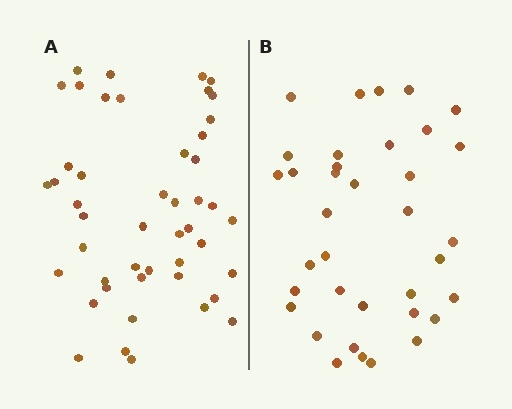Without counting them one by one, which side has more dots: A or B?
Region A (the left region) has more dots.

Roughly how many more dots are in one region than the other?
Region A has roughly 12 or so more dots than region B.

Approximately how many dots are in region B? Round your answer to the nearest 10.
About 40 dots. (The exact count is 36, which rounds to 40.)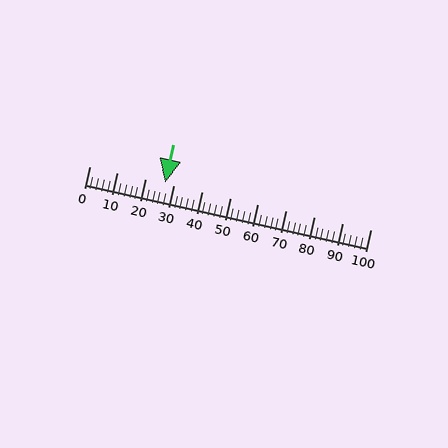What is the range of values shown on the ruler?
The ruler shows values from 0 to 100.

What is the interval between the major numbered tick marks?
The major tick marks are spaced 10 units apart.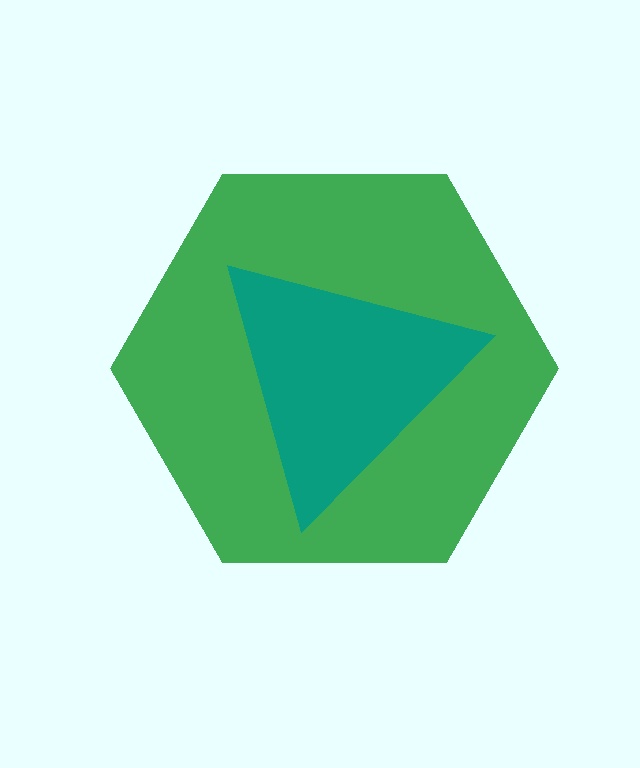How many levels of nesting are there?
2.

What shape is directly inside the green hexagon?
The teal triangle.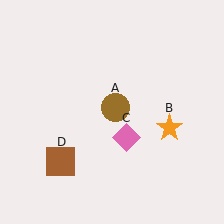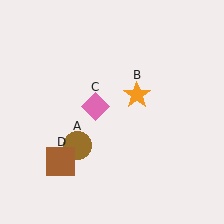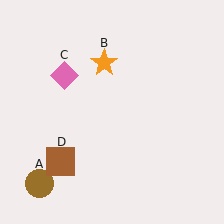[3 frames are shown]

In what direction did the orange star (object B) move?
The orange star (object B) moved up and to the left.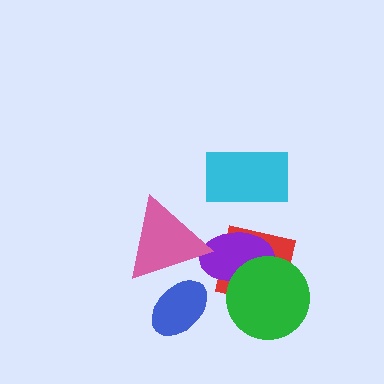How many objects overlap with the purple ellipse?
3 objects overlap with the purple ellipse.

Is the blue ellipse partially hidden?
Yes, it is partially covered by another shape.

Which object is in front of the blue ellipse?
The pink triangle is in front of the blue ellipse.